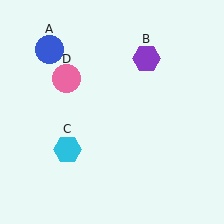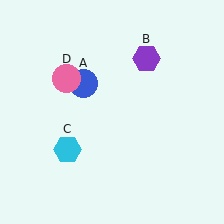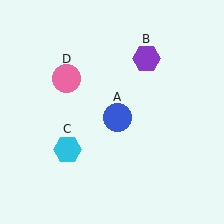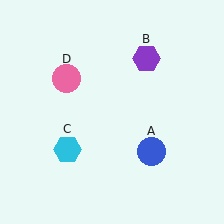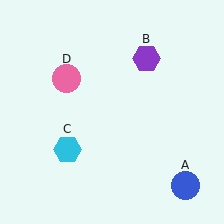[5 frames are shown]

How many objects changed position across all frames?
1 object changed position: blue circle (object A).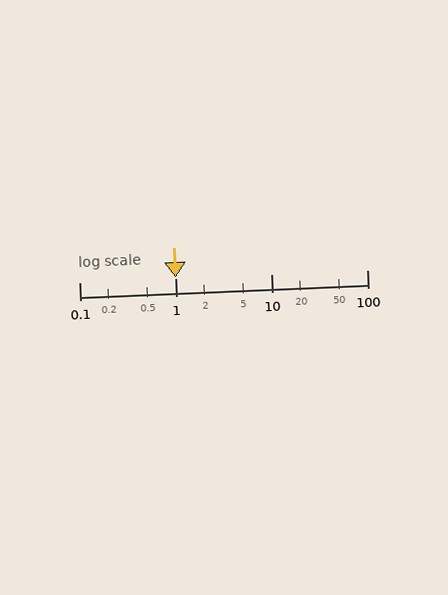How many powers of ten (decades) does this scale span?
The scale spans 3 decades, from 0.1 to 100.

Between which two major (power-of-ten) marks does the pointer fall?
The pointer is between 1 and 10.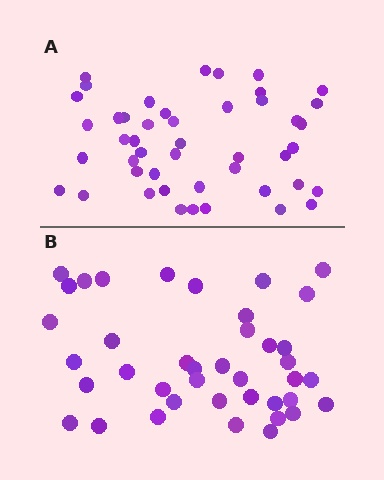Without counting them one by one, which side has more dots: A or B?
Region A (the top region) has more dots.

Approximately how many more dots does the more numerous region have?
Region A has about 6 more dots than region B.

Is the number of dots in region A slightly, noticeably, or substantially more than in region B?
Region A has only slightly more — the two regions are fairly close. The ratio is roughly 1.1 to 1.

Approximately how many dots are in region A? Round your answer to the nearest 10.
About 50 dots. (The exact count is 46, which rounds to 50.)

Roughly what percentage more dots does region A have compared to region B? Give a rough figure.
About 15% more.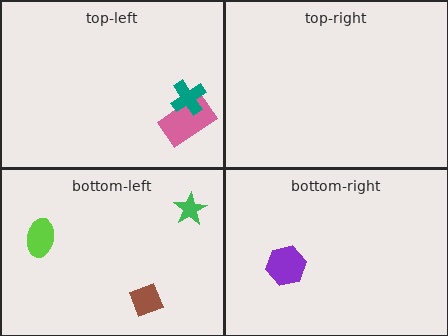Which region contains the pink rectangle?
The top-left region.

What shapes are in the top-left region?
The pink rectangle, the teal cross.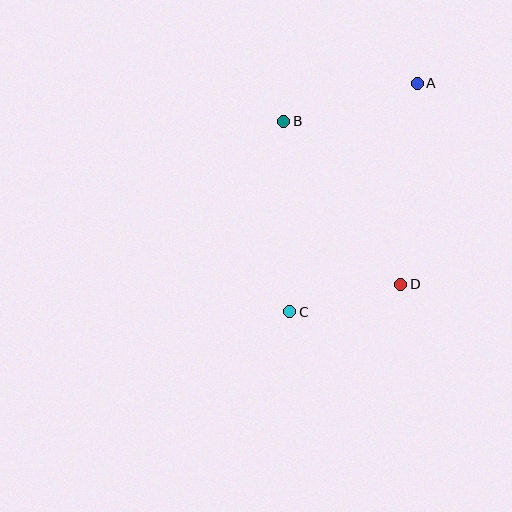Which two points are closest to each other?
Points C and D are closest to each other.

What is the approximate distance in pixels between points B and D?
The distance between B and D is approximately 201 pixels.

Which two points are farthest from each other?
Points A and C are farthest from each other.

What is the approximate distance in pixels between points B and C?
The distance between B and C is approximately 191 pixels.